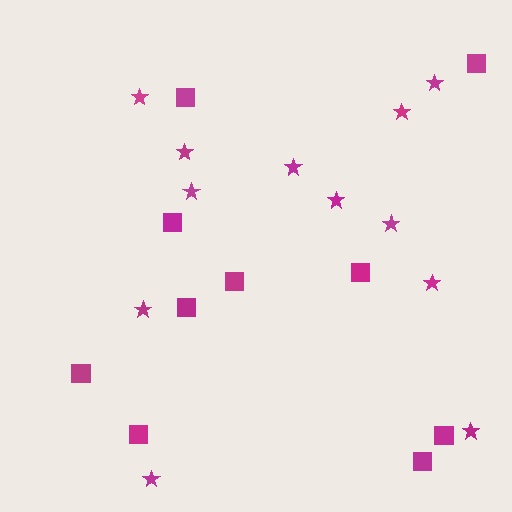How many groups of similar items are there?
There are 2 groups: one group of squares (10) and one group of stars (12).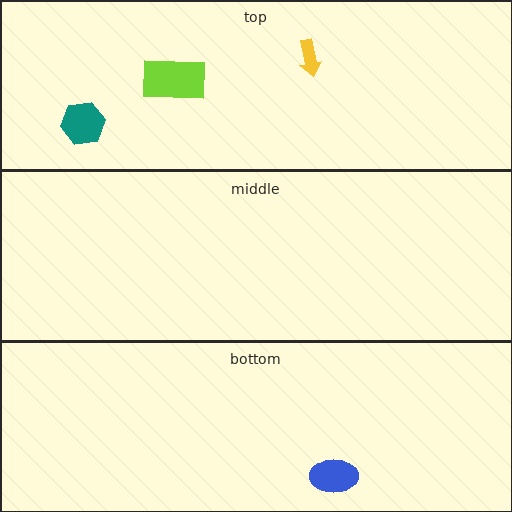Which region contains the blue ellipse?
The bottom region.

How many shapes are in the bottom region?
1.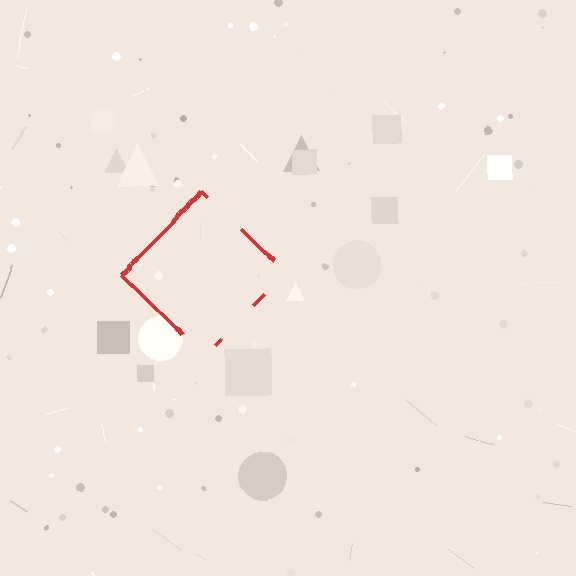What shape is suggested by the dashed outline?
The dashed outline suggests a diamond.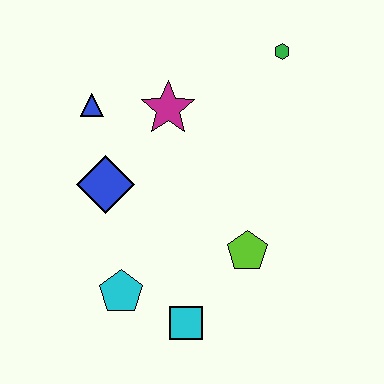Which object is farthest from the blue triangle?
The cyan square is farthest from the blue triangle.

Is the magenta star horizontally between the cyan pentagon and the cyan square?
Yes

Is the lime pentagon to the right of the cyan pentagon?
Yes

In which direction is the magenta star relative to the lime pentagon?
The magenta star is above the lime pentagon.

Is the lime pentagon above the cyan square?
Yes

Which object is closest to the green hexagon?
The magenta star is closest to the green hexagon.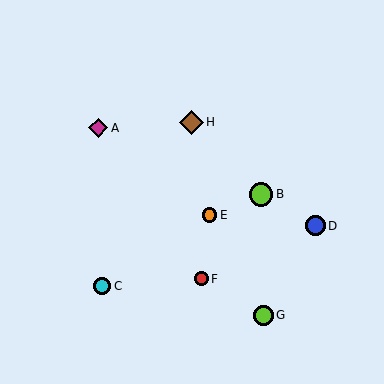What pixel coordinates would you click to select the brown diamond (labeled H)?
Click at (192, 122) to select the brown diamond H.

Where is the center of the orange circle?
The center of the orange circle is at (209, 215).